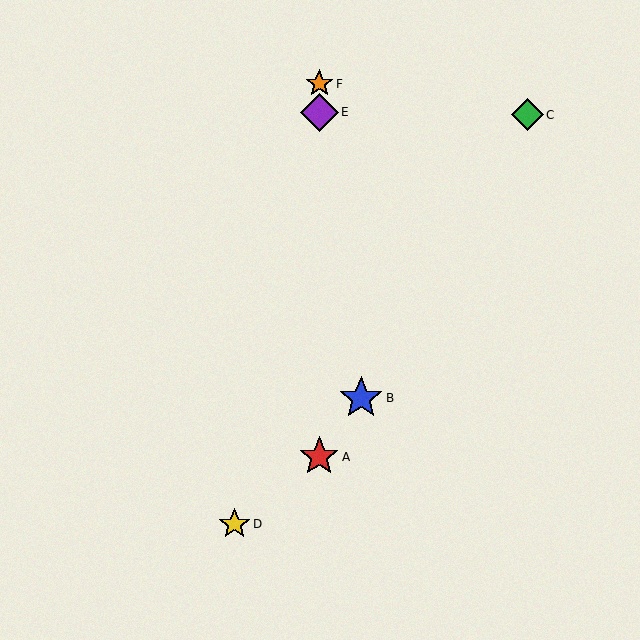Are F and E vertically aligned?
Yes, both are at x≈319.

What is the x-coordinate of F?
Object F is at x≈319.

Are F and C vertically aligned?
No, F is at x≈319 and C is at x≈527.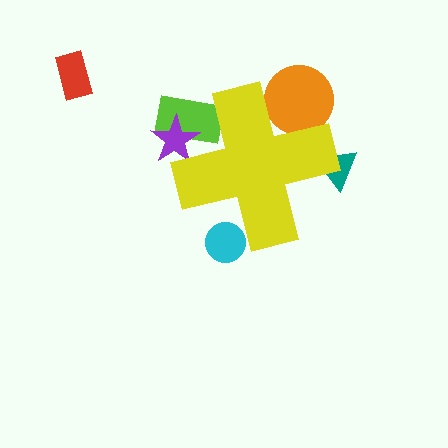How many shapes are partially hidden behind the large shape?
5 shapes are partially hidden.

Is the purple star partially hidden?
Yes, the purple star is partially hidden behind the yellow cross.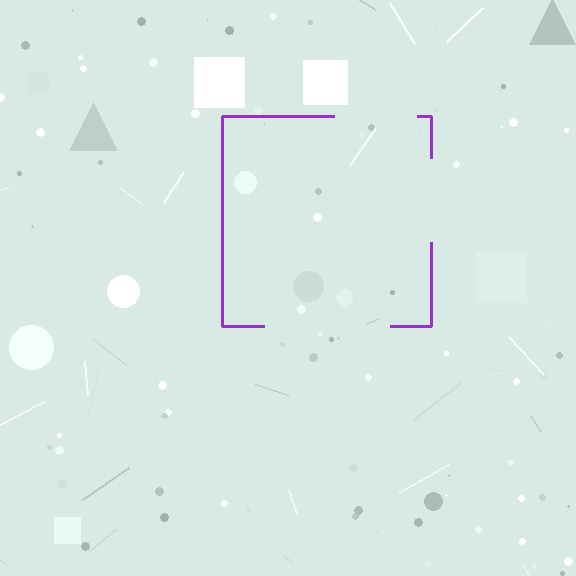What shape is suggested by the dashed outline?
The dashed outline suggests a square.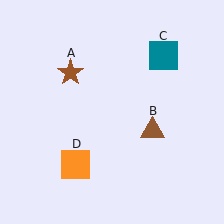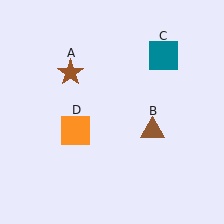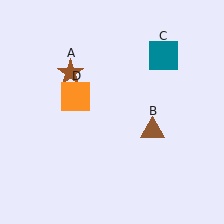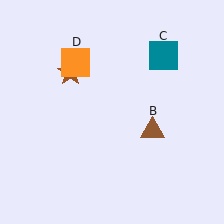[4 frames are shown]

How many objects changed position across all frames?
1 object changed position: orange square (object D).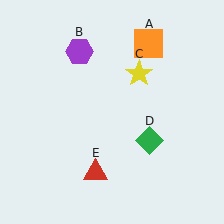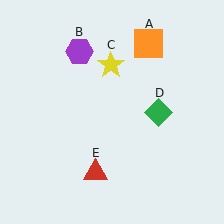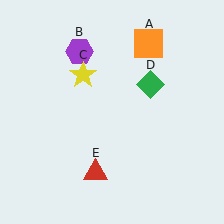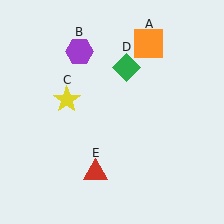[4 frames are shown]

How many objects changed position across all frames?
2 objects changed position: yellow star (object C), green diamond (object D).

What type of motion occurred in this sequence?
The yellow star (object C), green diamond (object D) rotated counterclockwise around the center of the scene.